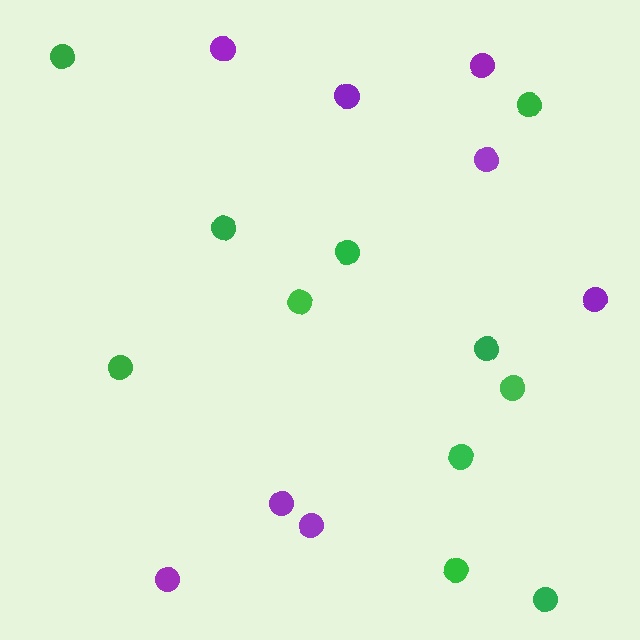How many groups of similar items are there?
There are 2 groups: one group of purple circles (8) and one group of green circles (11).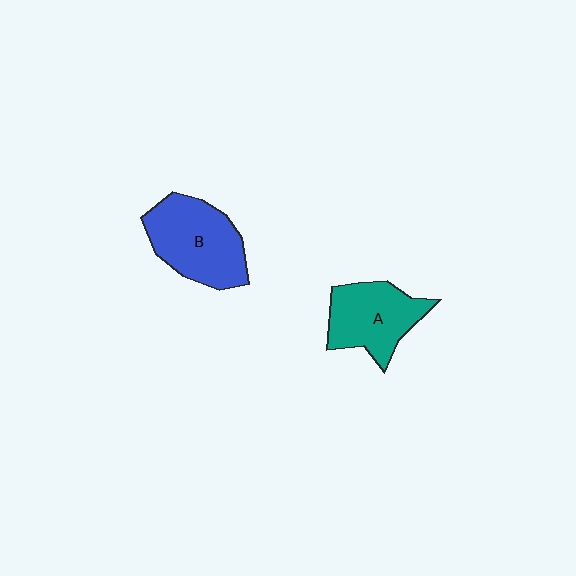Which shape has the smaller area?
Shape A (teal).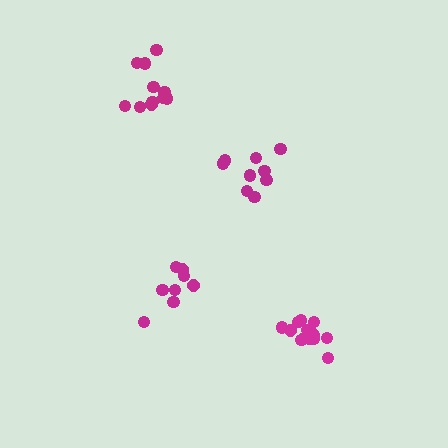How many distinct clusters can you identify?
There are 4 distinct clusters.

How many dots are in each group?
Group 1: 14 dots, Group 2: 9 dots, Group 3: 8 dots, Group 4: 11 dots (42 total).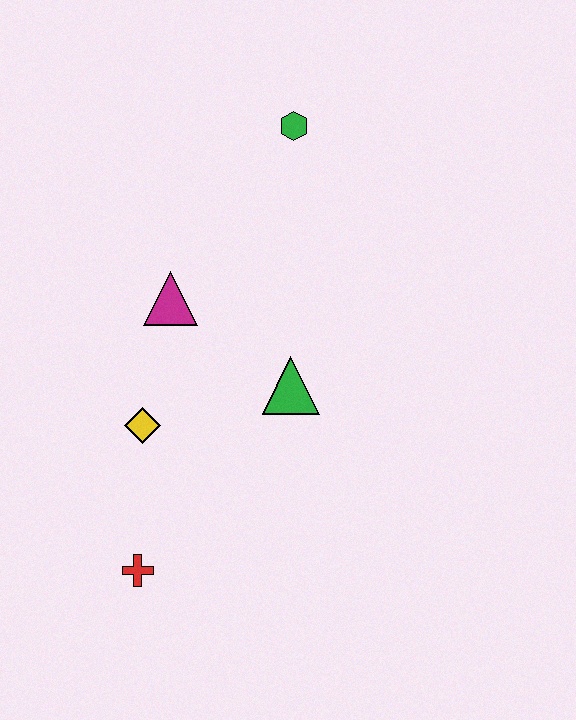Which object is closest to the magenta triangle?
The yellow diamond is closest to the magenta triangle.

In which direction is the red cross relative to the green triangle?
The red cross is below the green triangle.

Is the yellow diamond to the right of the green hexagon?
No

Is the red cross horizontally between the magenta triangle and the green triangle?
No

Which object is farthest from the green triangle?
The green hexagon is farthest from the green triangle.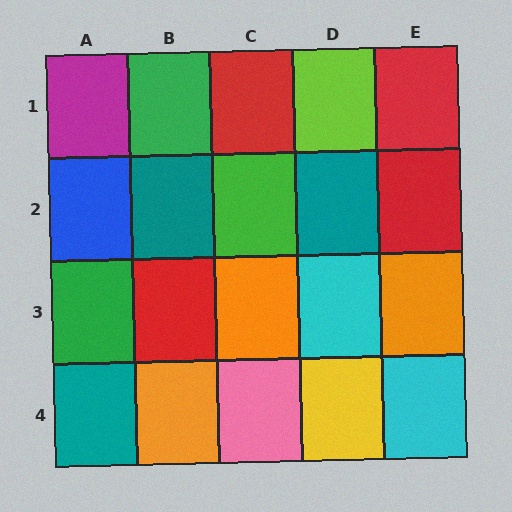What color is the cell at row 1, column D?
Lime.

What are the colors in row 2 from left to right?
Blue, teal, green, teal, red.